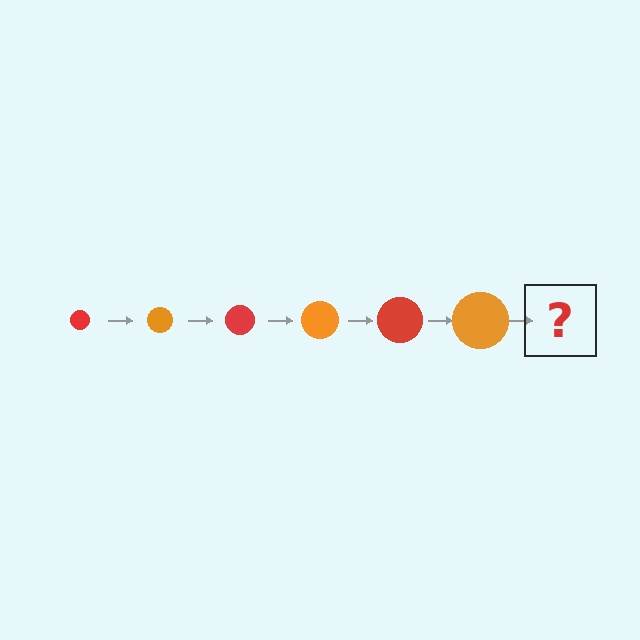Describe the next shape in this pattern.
It should be a red circle, larger than the previous one.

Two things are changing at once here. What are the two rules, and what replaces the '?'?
The two rules are that the circle grows larger each step and the color cycles through red and orange. The '?' should be a red circle, larger than the previous one.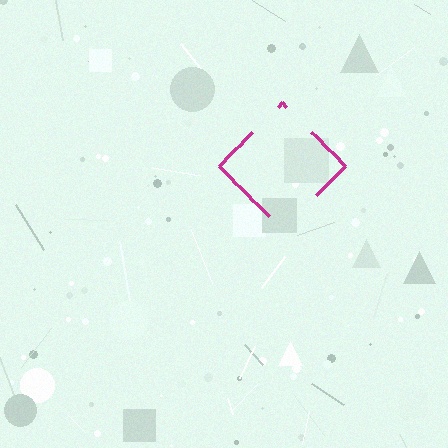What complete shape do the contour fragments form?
The contour fragments form a diamond.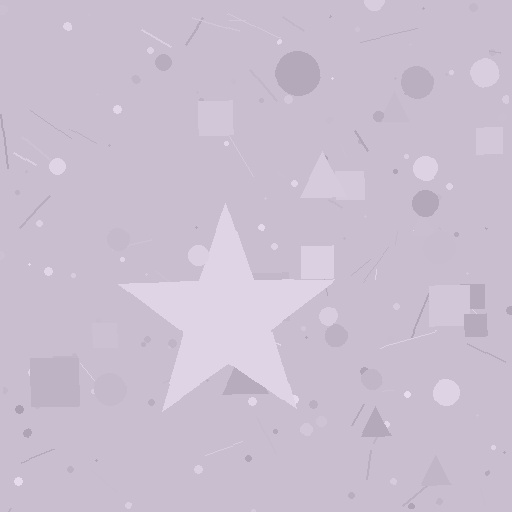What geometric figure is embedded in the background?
A star is embedded in the background.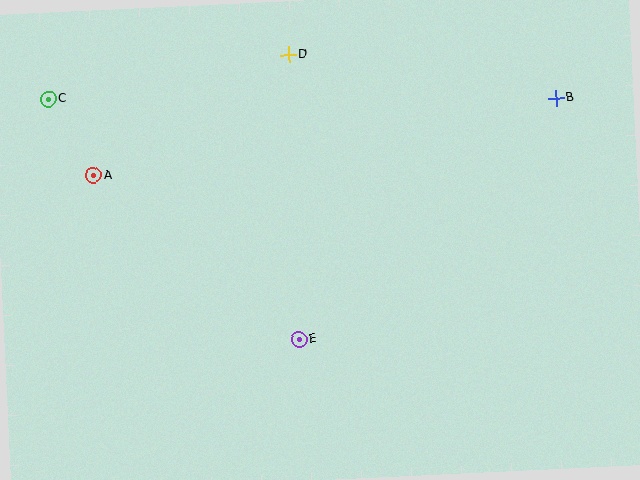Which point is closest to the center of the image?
Point E at (299, 339) is closest to the center.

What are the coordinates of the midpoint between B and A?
The midpoint between B and A is at (325, 137).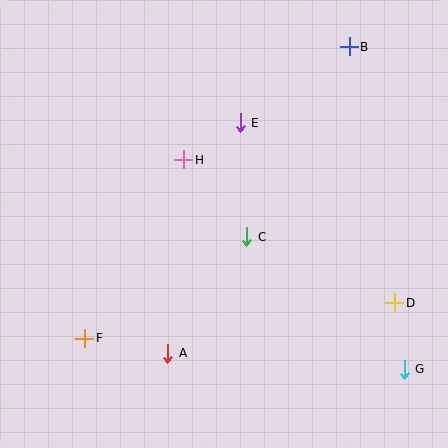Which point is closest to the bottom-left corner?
Point F is closest to the bottom-left corner.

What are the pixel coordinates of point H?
Point H is at (184, 160).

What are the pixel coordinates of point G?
Point G is at (404, 369).